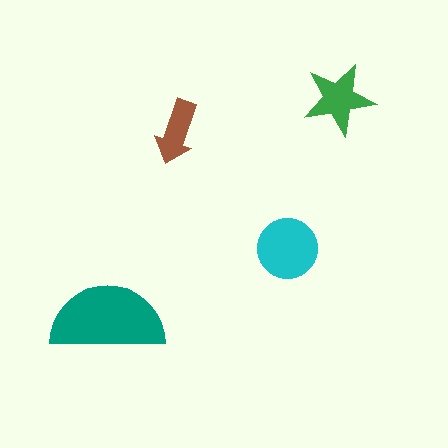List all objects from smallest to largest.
The brown arrow, the green star, the cyan circle, the teal semicircle.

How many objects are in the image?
There are 4 objects in the image.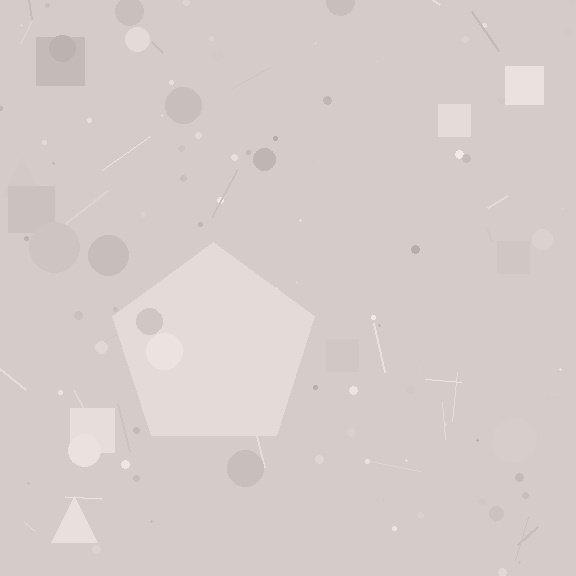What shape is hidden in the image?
A pentagon is hidden in the image.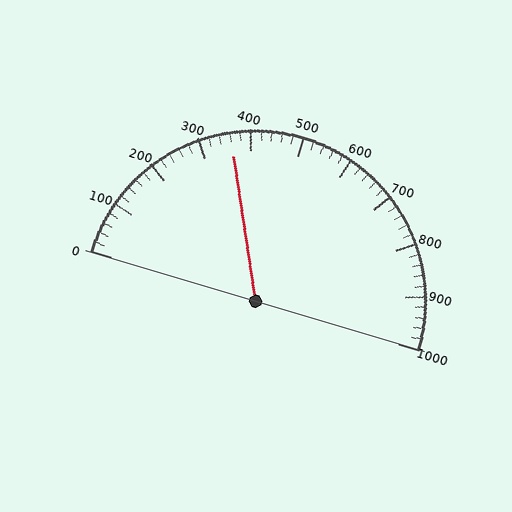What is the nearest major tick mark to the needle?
The nearest major tick mark is 400.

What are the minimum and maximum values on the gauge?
The gauge ranges from 0 to 1000.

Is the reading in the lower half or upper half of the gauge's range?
The reading is in the lower half of the range (0 to 1000).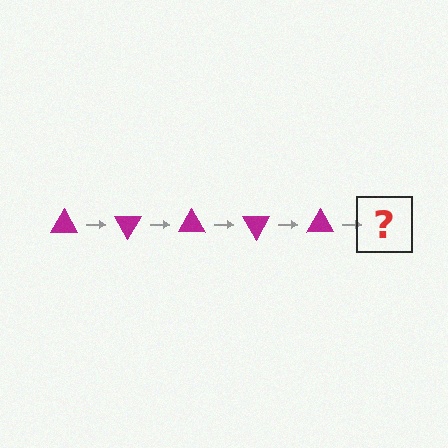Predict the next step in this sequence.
The next step is a magenta triangle rotated 300 degrees.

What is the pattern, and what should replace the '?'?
The pattern is that the triangle rotates 60 degrees each step. The '?' should be a magenta triangle rotated 300 degrees.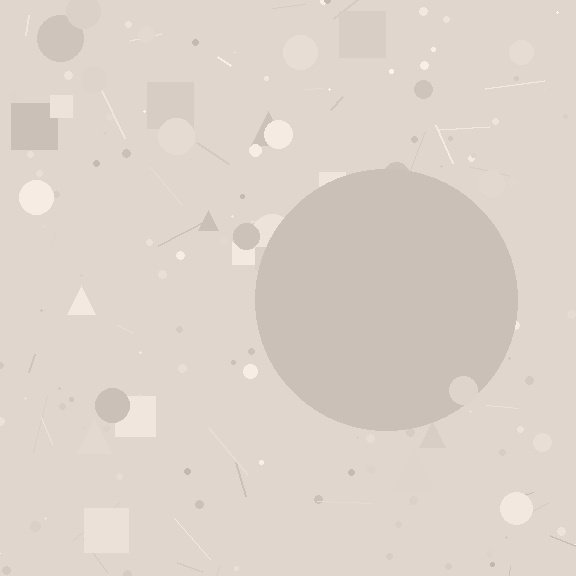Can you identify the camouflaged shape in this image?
The camouflaged shape is a circle.